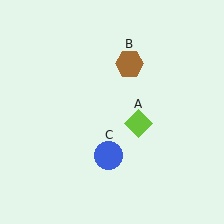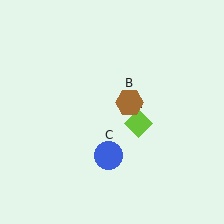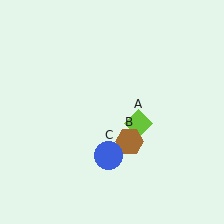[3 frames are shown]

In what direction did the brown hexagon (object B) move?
The brown hexagon (object B) moved down.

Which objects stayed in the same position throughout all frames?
Lime diamond (object A) and blue circle (object C) remained stationary.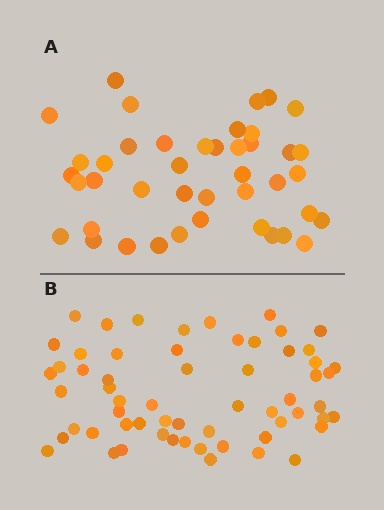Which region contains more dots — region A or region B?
Region B (the bottom region) has more dots.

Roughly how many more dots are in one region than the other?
Region B has approximately 20 more dots than region A.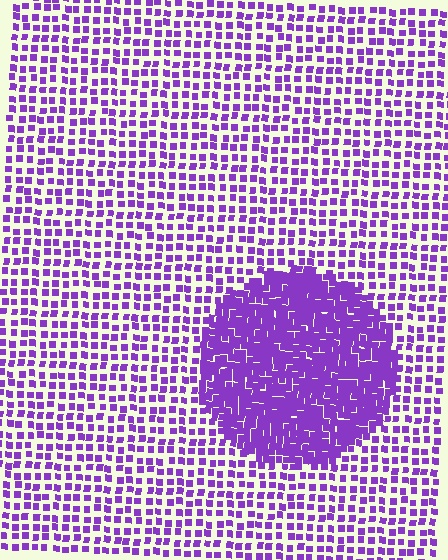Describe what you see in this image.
The image contains small purple elements arranged at two different densities. A circle-shaped region is visible where the elements are more densely packed than the surrounding area.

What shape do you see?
I see a circle.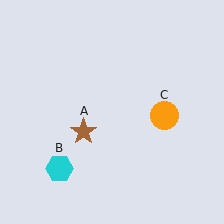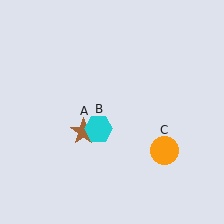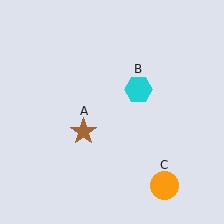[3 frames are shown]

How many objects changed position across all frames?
2 objects changed position: cyan hexagon (object B), orange circle (object C).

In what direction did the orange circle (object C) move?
The orange circle (object C) moved down.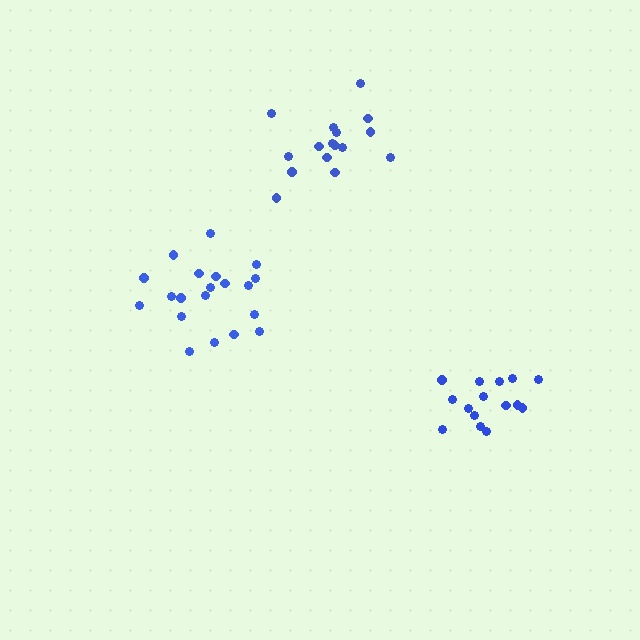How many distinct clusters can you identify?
There are 3 distinct clusters.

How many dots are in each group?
Group 1: 16 dots, Group 2: 20 dots, Group 3: 15 dots (51 total).